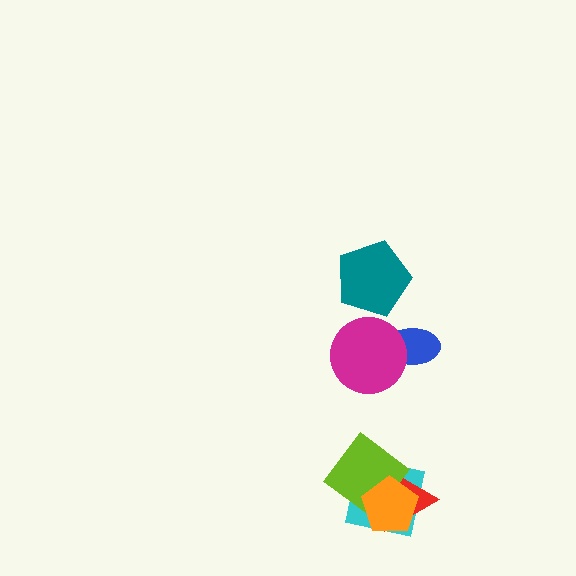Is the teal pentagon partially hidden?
No, no other shape covers it.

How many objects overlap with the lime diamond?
3 objects overlap with the lime diamond.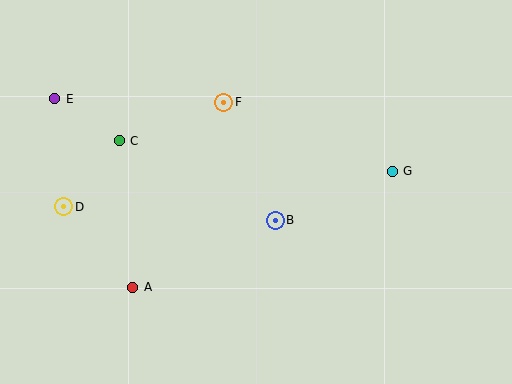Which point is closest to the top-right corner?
Point G is closest to the top-right corner.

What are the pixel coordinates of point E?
Point E is at (55, 99).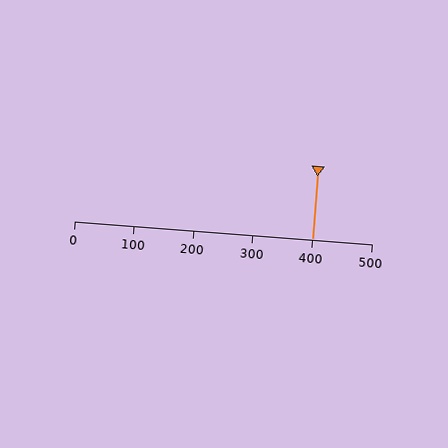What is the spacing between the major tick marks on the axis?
The major ticks are spaced 100 apart.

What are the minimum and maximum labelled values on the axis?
The axis runs from 0 to 500.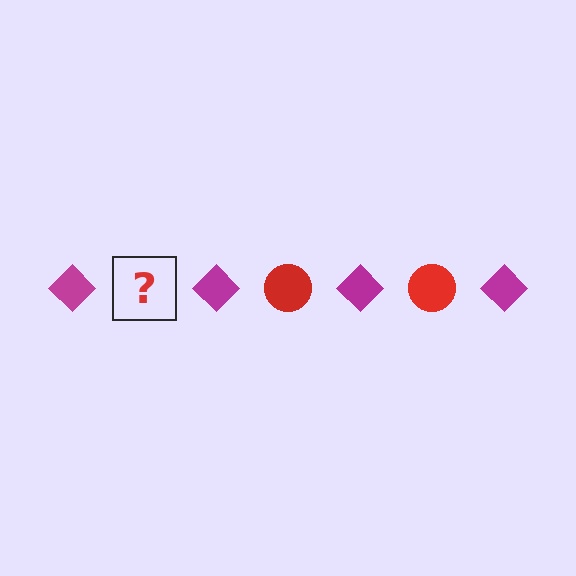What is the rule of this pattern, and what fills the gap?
The rule is that the pattern alternates between magenta diamond and red circle. The gap should be filled with a red circle.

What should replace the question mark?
The question mark should be replaced with a red circle.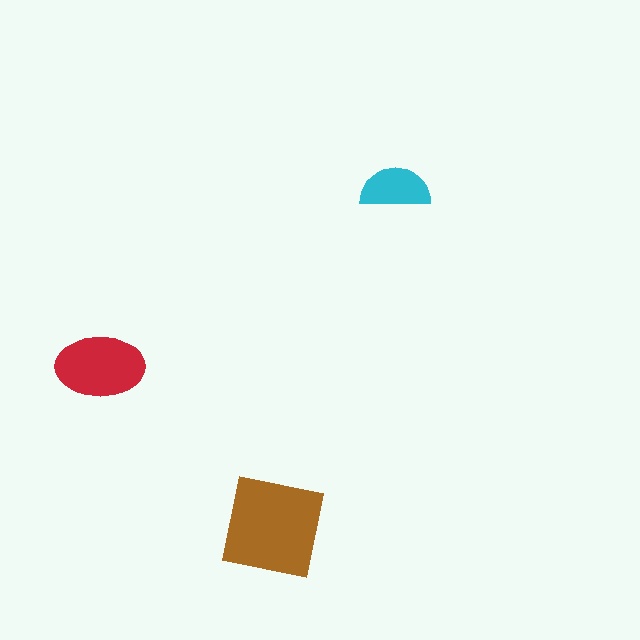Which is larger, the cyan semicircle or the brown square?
The brown square.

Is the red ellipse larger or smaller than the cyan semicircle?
Larger.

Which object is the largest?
The brown square.